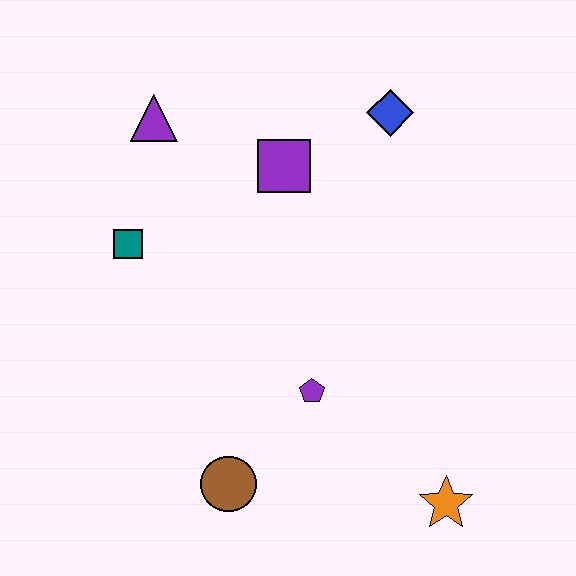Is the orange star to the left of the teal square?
No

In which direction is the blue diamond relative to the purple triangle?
The blue diamond is to the right of the purple triangle.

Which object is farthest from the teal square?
The orange star is farthest from the teal square.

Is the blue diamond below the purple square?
No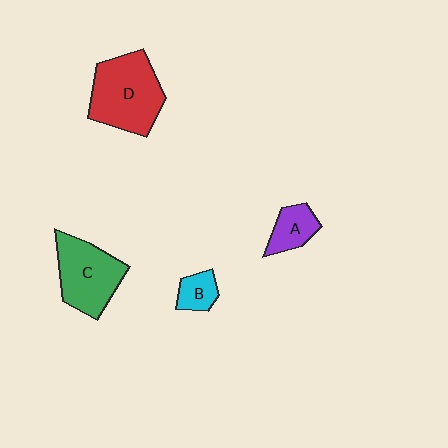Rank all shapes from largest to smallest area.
From largest to smallest: D (red), C (green), A (purple), B (cyan).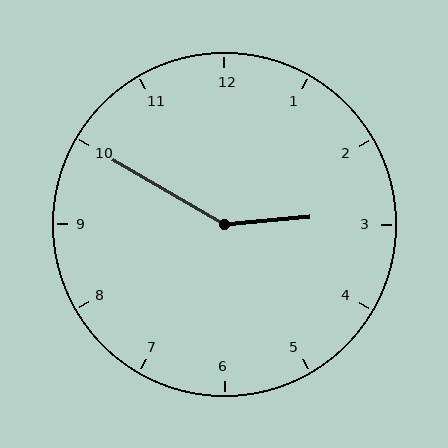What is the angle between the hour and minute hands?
Approximately 145 degrees.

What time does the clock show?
2:50.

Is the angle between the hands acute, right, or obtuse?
It is obtuse.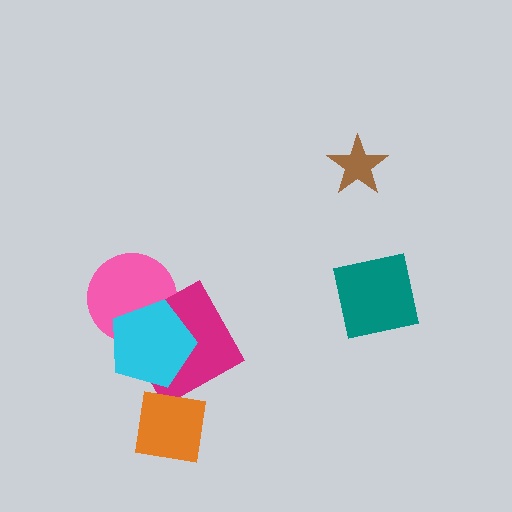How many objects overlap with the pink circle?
2 objects overlap with the pink circle.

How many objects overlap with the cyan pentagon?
2 objects overlap with the cyan pentagon.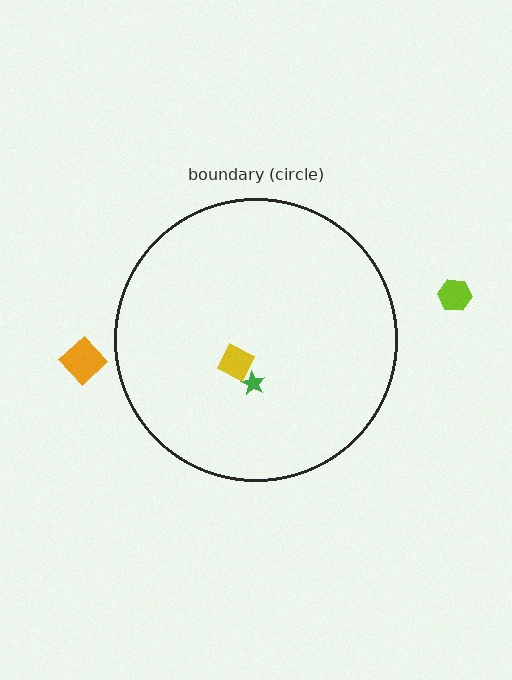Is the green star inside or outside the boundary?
Inside.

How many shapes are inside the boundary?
2 inside, 2 outside.